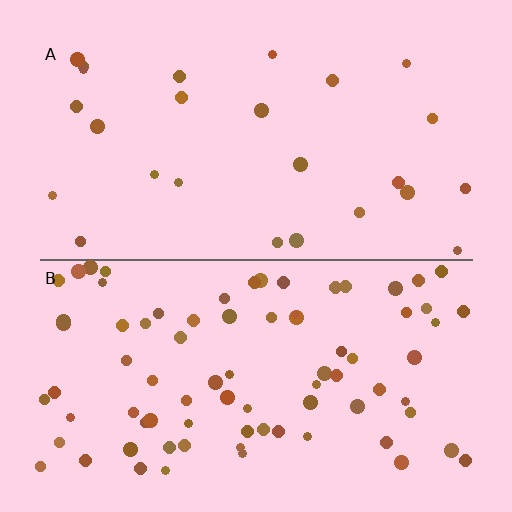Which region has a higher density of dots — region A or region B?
B (the bottom).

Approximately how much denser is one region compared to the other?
Approximately 3.1× — region B over region A.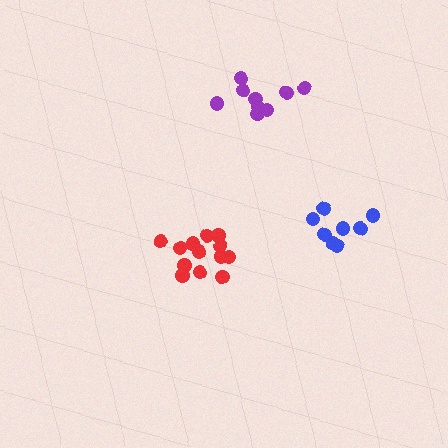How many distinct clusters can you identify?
There are 3 distinct clusters.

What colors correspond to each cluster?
The clusters are colored: blue, red, purple.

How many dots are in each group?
Group 1: 8 dots, Group 2: 13 dots, Group 3: 9 dots (30 total).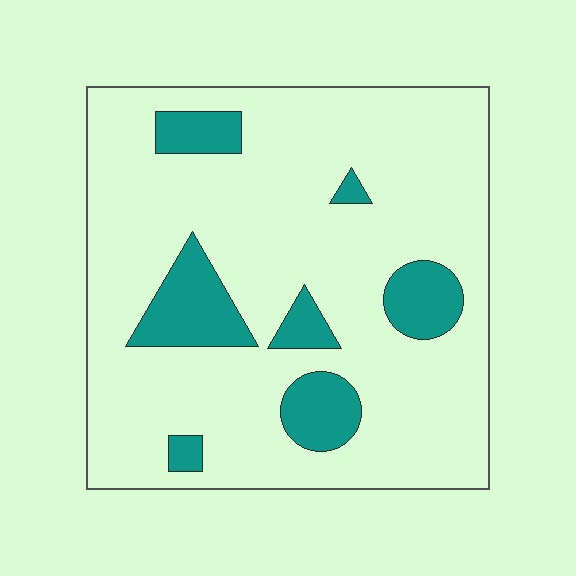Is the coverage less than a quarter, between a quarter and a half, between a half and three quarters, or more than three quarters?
Less than a quarter.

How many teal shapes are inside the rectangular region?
7.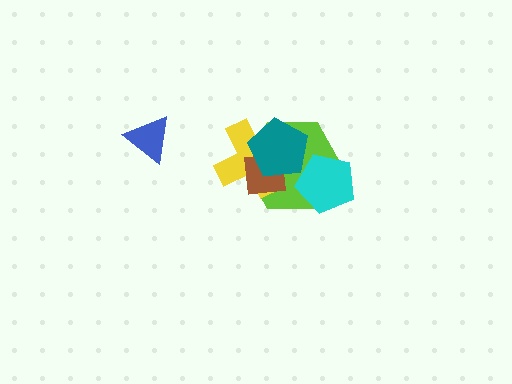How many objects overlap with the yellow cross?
3 objects overlap with the yellow cross.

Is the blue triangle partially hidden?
No, no other shape covers it.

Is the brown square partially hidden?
Yes, it is partially covered by another shape.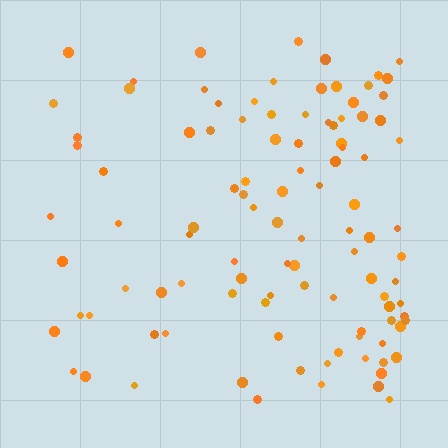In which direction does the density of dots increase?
From left to right, with the right side densest.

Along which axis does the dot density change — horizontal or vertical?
Horizontal.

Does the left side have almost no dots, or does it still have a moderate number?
Still a moderate number, just noticeably fewer than the right.